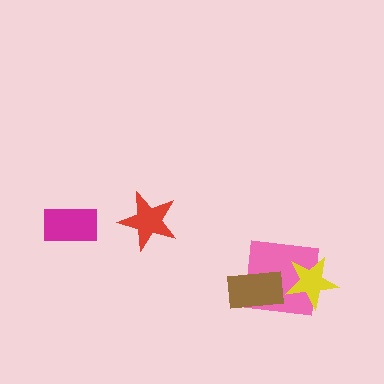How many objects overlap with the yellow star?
1 object overlaps with the yellow star.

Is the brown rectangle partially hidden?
No, no other shape covers it.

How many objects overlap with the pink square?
2 objects overlap with the pink square.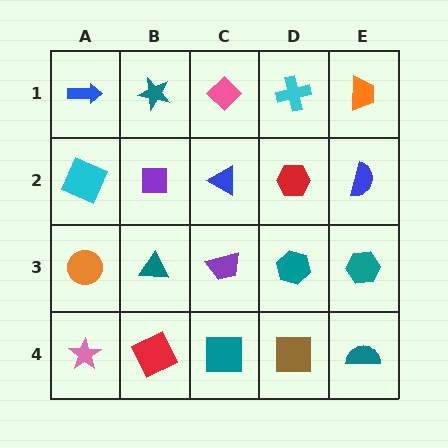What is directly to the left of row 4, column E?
A brown square.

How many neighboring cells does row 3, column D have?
4.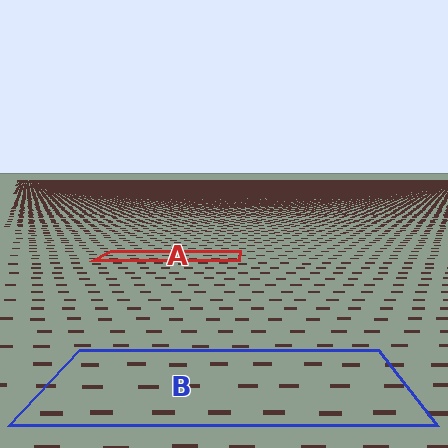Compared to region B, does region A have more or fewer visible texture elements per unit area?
Region A has more texture elements per unit area — they are packed more densely because it is farther away.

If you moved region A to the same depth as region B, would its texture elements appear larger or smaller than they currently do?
They would appear larger. At a closer depth, the same texture elements are projected at a bigger on-screen size.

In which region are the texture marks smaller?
The texture marks are smaller in region A, because it is farther away.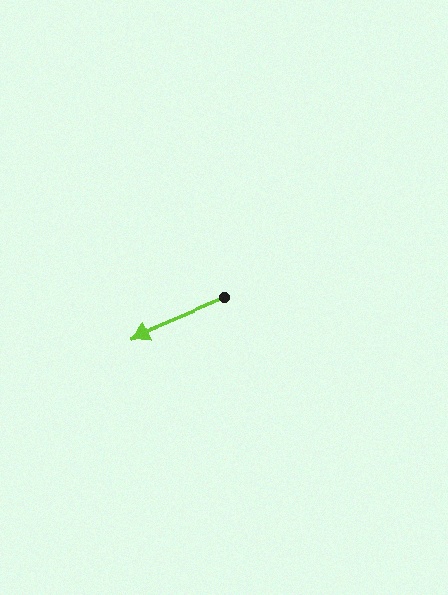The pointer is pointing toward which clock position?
Roughly 8 o'clock.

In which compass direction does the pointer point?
Southwest.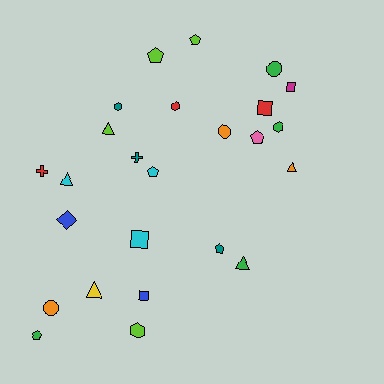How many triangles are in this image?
There are 5 triangles.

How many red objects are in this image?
There are 3 red objects.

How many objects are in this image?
There are 25 objects.